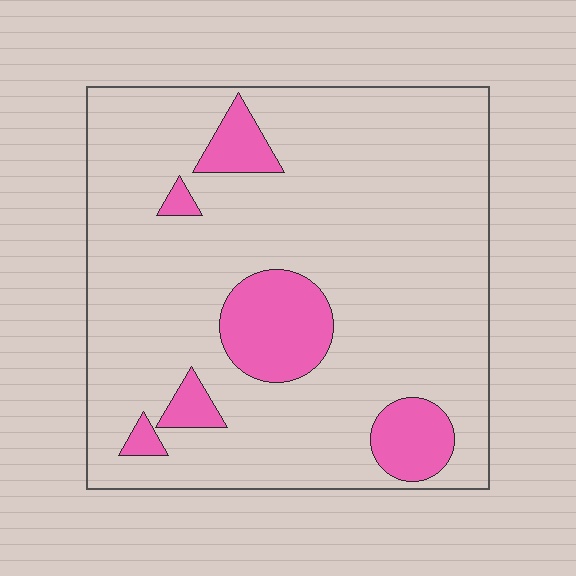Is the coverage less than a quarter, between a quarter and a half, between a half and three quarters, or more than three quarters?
Less than a quarter.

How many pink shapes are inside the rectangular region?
6.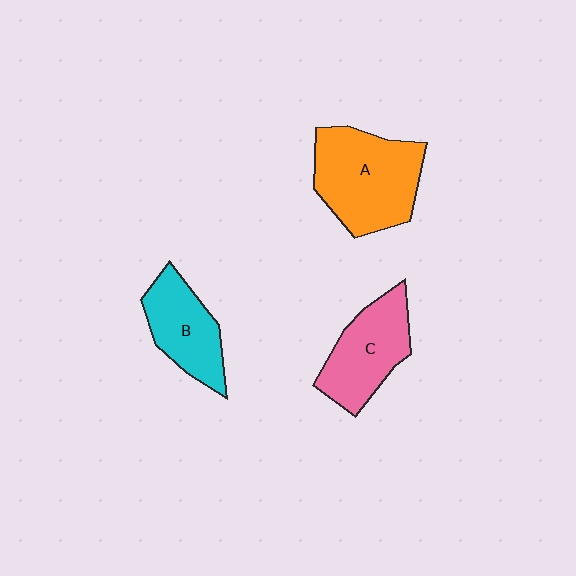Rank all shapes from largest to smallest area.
From largest to smallest: A (orange), C (pink), B (cyan).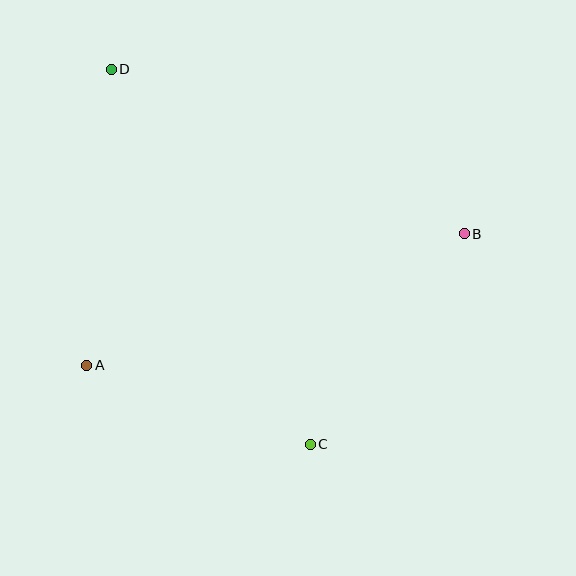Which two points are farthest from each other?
Points C and D are farthest from each other.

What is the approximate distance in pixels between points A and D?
The distance between A and D is approximately 297 pixels.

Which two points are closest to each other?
Points A and C are closest to each other.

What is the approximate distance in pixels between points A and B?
The distance between A and B is approximately 400 pixels.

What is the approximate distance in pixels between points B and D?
The distance between B and D is approximately 389 pixels.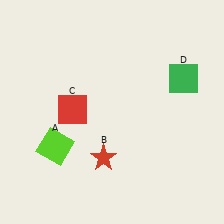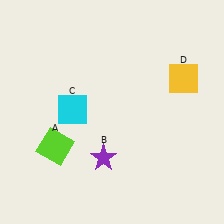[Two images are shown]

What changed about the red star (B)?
In Image 1, B is red. In Image 2, it changed to purple.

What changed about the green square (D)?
In Image 1, D is green. In Image 2, it changed to yellow.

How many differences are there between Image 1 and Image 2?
There are 3 differences between the two images.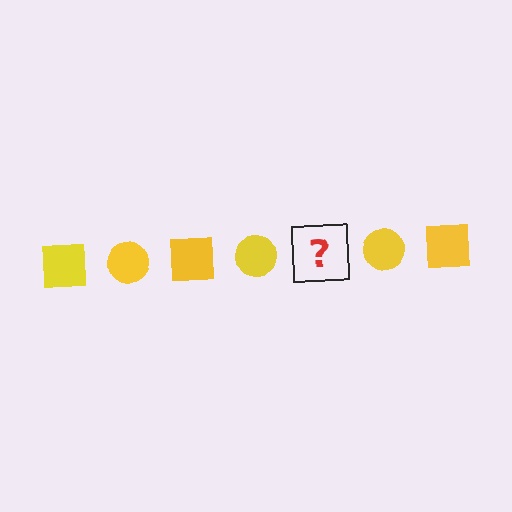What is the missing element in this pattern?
The missing element is a yellow square.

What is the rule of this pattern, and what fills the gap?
The rule is that the pattern cycles through square, circle shapes in yellow. The gap should be filled with a yellow square.